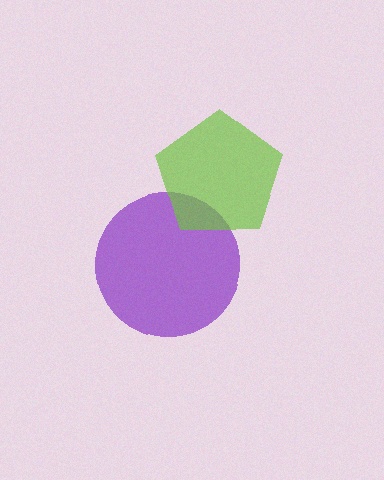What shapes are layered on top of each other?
The layered shapes are: a purple circle, a lime pentagon.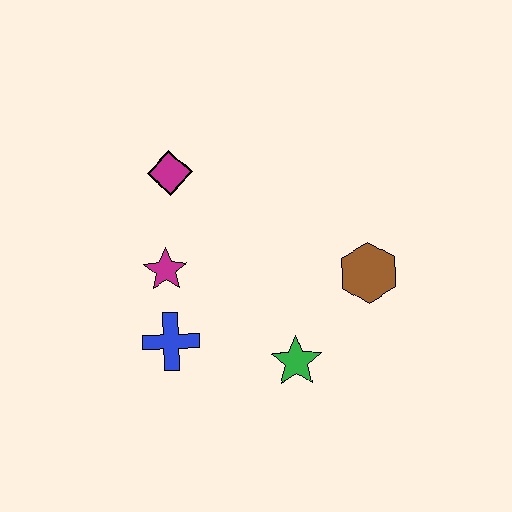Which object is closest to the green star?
The brown hexagon is closest to the green star.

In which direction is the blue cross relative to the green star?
The blue cross is to the left of the green star.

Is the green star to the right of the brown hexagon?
No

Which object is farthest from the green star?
The magenta diamond is farthest from the green star.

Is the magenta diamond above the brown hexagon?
Yes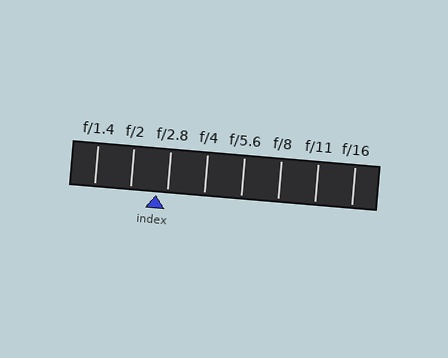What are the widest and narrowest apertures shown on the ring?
The widest aperture shown is f/1.4 and the narrowest is f/16.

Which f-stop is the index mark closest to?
The index mark is closest to f/2.8.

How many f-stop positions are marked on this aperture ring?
There are 8 f-stop positions marked.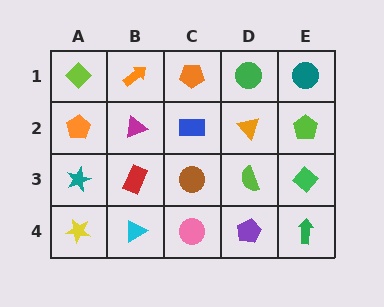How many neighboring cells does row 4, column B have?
3.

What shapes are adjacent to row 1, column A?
An orange pentagon (row 2, column A), an orange arrow (row 1, column B).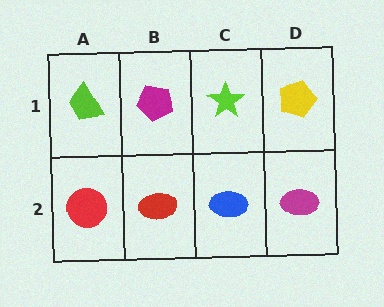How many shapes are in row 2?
4 shapes.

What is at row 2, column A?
A red circle.